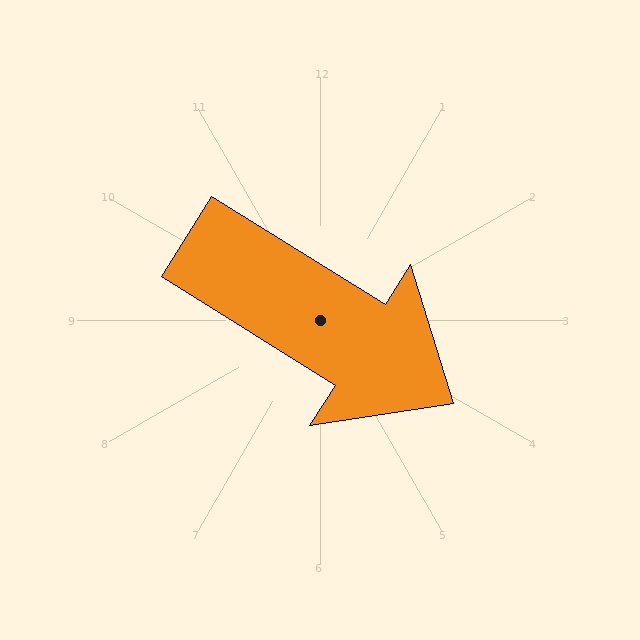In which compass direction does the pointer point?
Southeast.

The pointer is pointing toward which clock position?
Roughly 4 o'clock.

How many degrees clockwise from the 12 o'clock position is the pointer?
Approximately 122 degrees.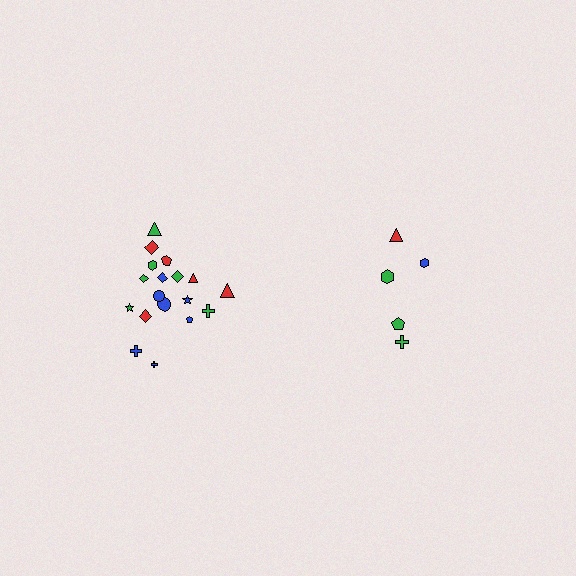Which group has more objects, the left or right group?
The left group.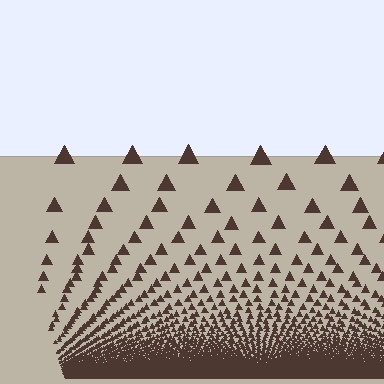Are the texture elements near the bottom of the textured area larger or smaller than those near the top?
Smaller. The gradient is inverted — elements near the bottom are smaller and denser.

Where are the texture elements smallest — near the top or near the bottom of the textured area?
Near the bottom.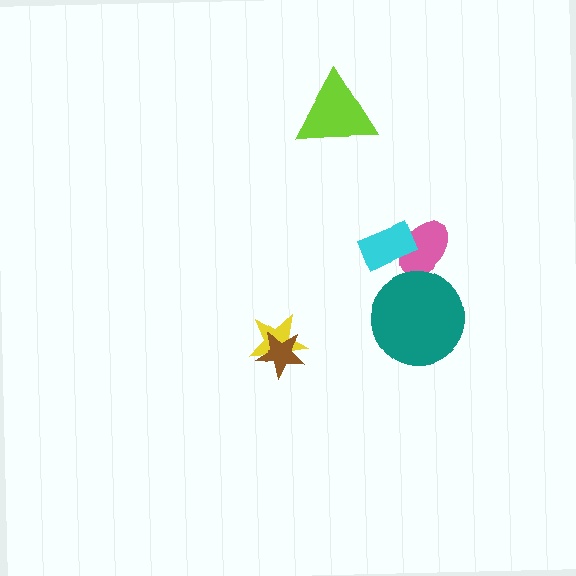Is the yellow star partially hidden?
Yes, it is partially covered by another shape.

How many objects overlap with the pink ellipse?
1 object overlaps with the pink ellipse.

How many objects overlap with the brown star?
1 object overlaps with the brown star.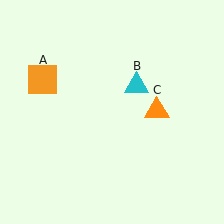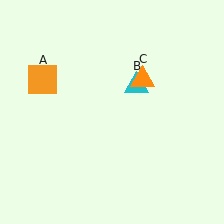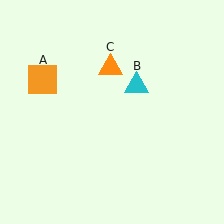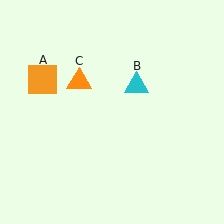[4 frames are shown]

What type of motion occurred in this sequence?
The orange triangle (object C) rotated counterclockwise around the center of the scene.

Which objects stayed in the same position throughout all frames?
Orange square (object A) and cyan triangle (object B) remained stationary.